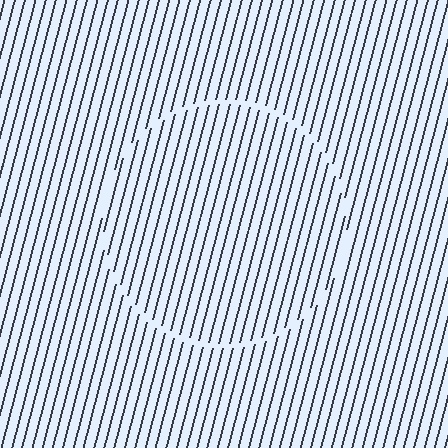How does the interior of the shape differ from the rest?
The interior of the shape contains the same grating, shifted by half a period — the contour is defined by the phase discontinuity where line-ends from the inner and outer gratings abut.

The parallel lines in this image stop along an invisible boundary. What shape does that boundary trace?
An illusory circle. The interior of the shape contains the same grating, shifted by half a period — the contour is defined by the phase discontinuity where line-ends from the inner and outer gratings abut.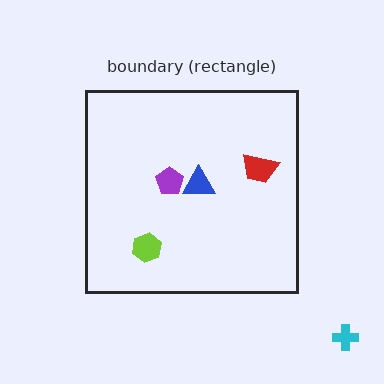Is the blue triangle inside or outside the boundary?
Inside.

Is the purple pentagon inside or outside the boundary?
Inside.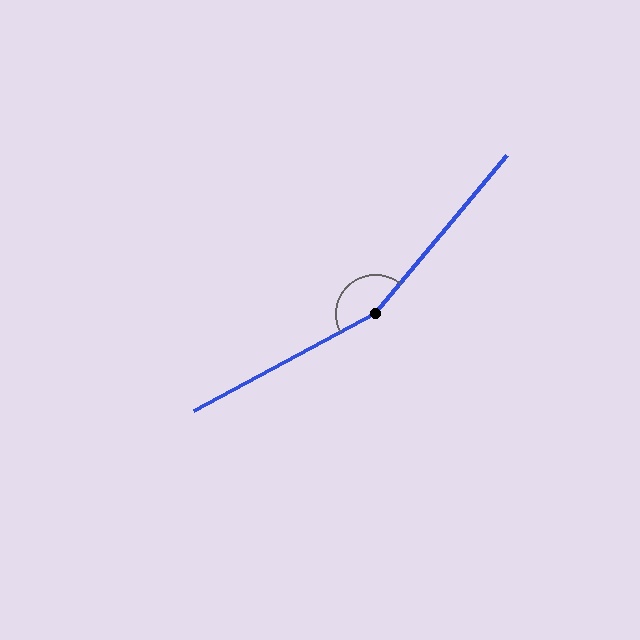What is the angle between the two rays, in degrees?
Approximately 158 degrees.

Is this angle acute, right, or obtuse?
It is obtuse.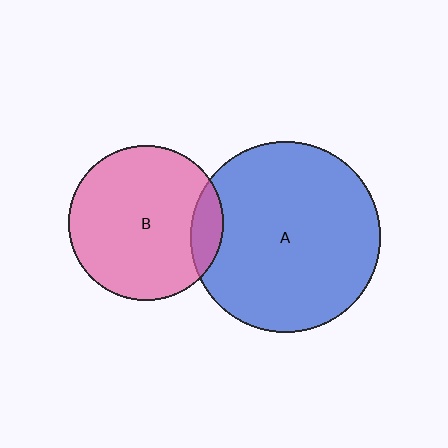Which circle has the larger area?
Circle A (blue).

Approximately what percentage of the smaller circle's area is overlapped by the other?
Approximately 10%.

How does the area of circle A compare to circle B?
Approximately 1.5 times.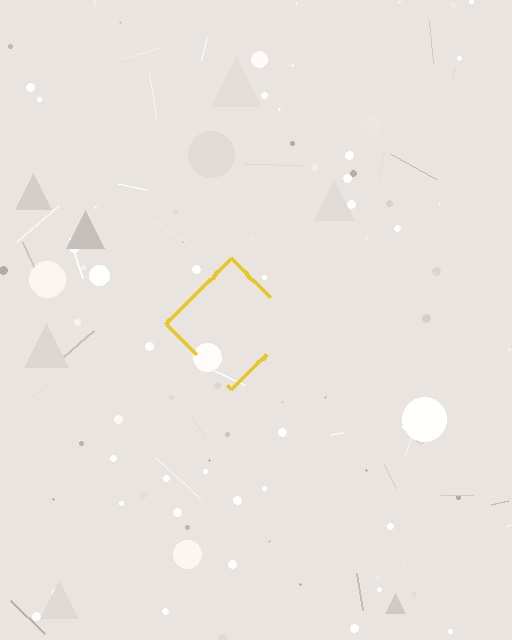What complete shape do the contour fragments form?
The contour fragments form a diamond.